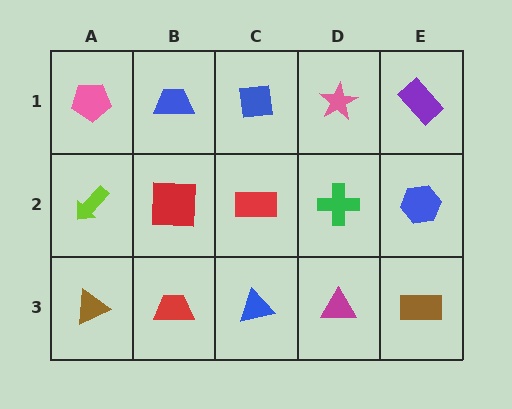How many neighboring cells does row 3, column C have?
3.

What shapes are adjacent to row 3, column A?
A lime arrow (row 2, column A), a red trapezoid (row 3, column B).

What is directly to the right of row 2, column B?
A red rectangle.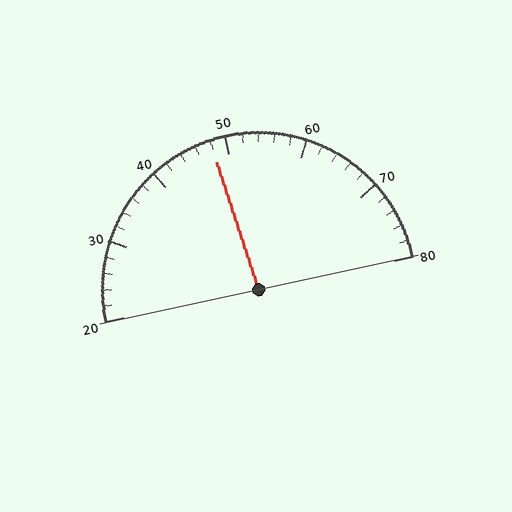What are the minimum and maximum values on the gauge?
The gauge ranges from 20 to 80.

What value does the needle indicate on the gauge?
The needle indicates approximately 48.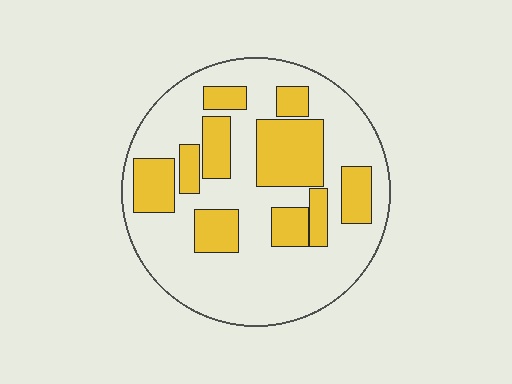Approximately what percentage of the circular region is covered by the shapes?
Approximately 30%.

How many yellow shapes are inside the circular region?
10.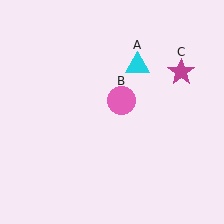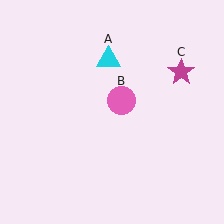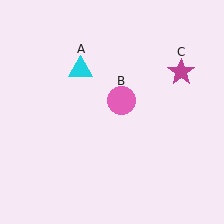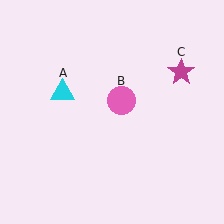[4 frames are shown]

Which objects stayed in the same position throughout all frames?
Pink circle (object B) and magenta star (object C) remained stationary.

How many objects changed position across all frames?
1 object changed position: cyan triangle (object A).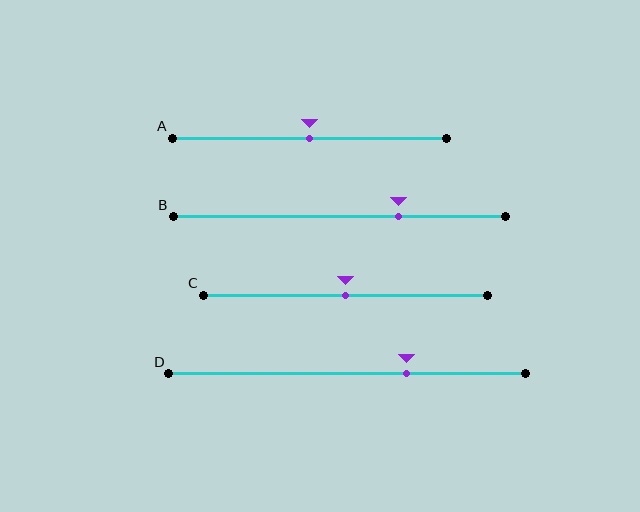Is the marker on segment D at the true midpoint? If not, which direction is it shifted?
No, the marker on segment D is shifted to the right by about 17% of the segment length.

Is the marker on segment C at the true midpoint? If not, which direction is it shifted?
Yes, the marker on segment C is at the true midpoint.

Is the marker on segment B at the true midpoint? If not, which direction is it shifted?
No, the marker on segment B is shifted to the right by about 18% of the segment length.